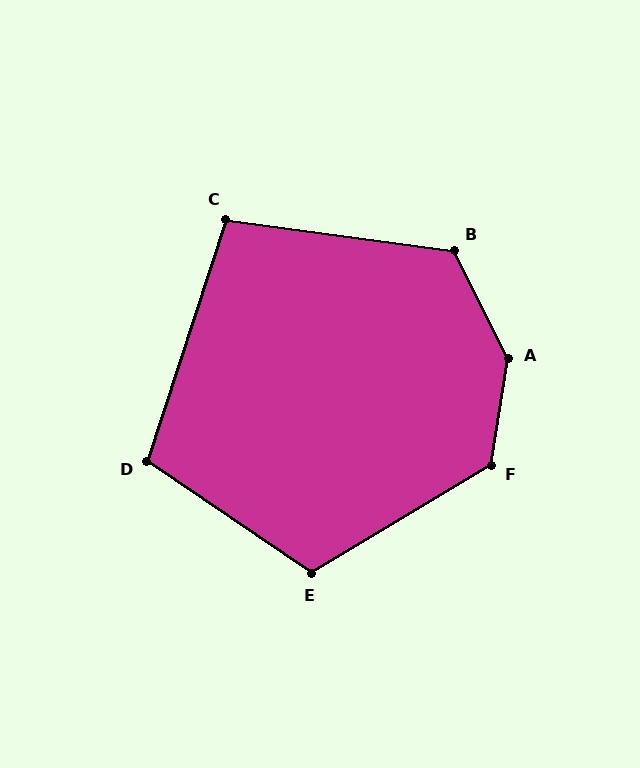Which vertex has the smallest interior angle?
C, at approximately 100 degrees.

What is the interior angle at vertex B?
Approximately 124 degrees (obtuse).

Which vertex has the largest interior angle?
A, at approximately 145 degrees.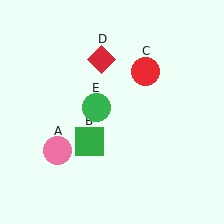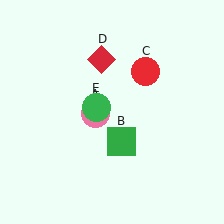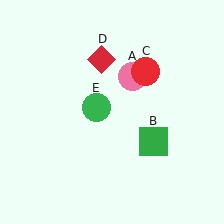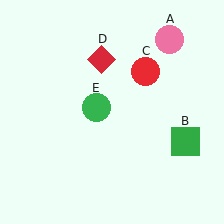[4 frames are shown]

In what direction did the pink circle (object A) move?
The pink circle (object A) moved up and to the right.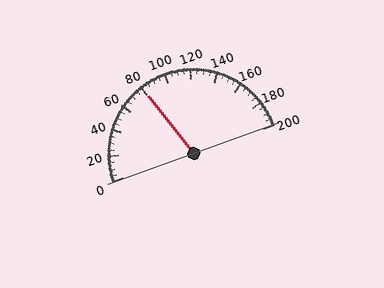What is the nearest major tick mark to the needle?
The nearest major tick mark is 80.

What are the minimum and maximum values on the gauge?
The gauge ranges from 0 to 200.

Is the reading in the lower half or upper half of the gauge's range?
The reading is in the lower half of the range (0 to 200).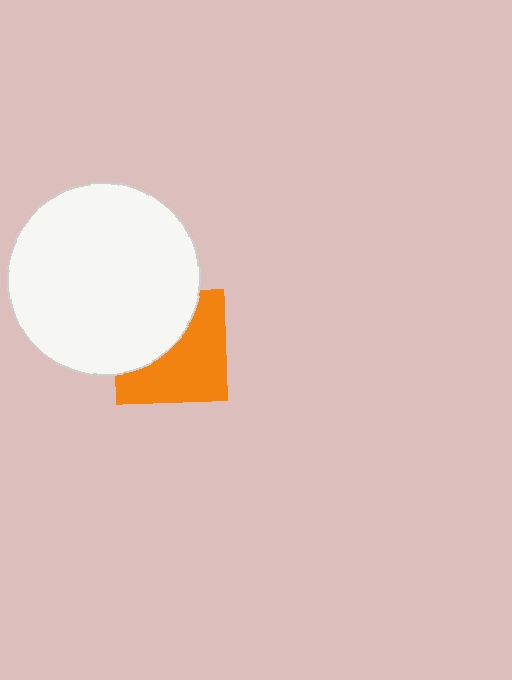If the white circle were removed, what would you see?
You would see the complete orange square.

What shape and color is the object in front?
The object in front is a white circle.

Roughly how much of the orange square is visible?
About half of it is visible (roughly 57%).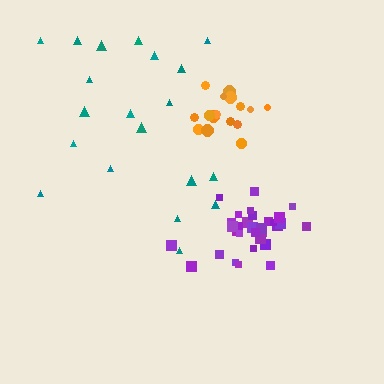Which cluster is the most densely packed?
Purple.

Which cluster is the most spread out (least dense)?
Teal.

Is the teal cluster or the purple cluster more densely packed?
Purple.